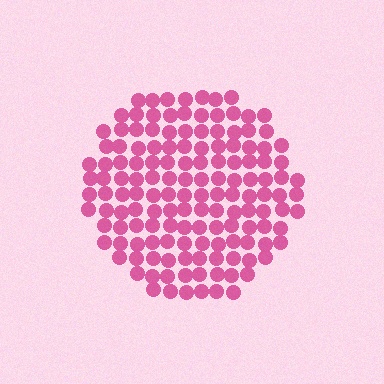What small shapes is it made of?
It is made of small circles.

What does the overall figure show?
The overall figure shows a circle.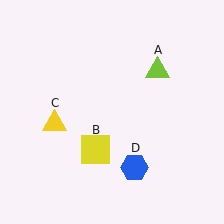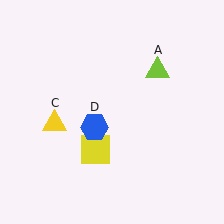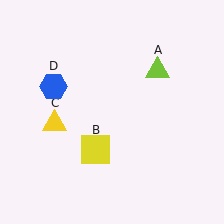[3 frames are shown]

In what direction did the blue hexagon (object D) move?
The blue hexagon (object D) moved up and to the left.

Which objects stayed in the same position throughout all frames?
Lime triangle (object A) and yellow square (object B) and yellow triangle (object C) remained stationary.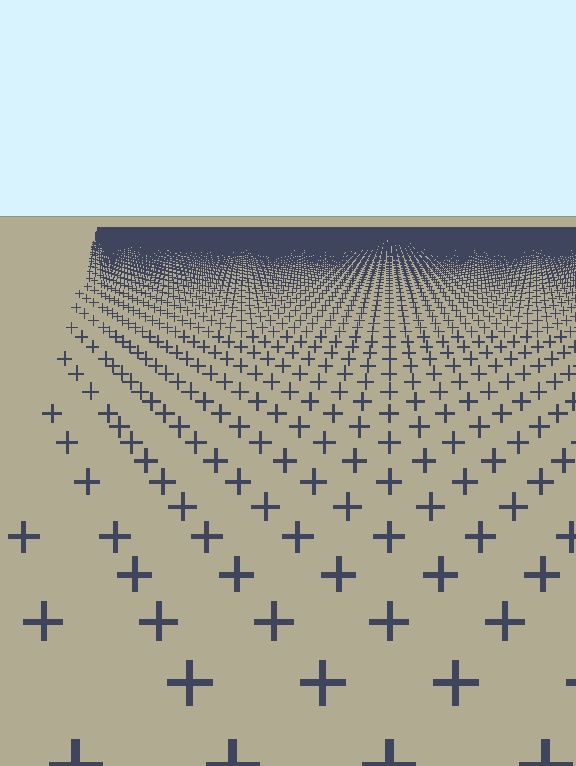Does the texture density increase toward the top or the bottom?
Density increases toward the top.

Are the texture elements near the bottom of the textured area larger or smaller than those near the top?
Larger. Near the bottom, elements are closer to the viewer and appear at a bigger on-screen size.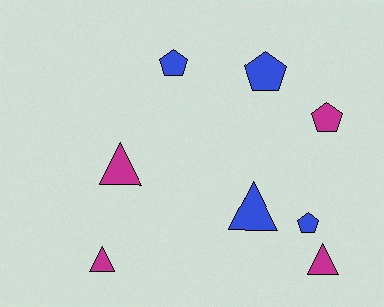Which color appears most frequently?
Blue, with 4 objects.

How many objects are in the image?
There are 8 objects.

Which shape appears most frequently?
Pentagon, with 4 objects.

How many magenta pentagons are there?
There is 1 magenta pentagon.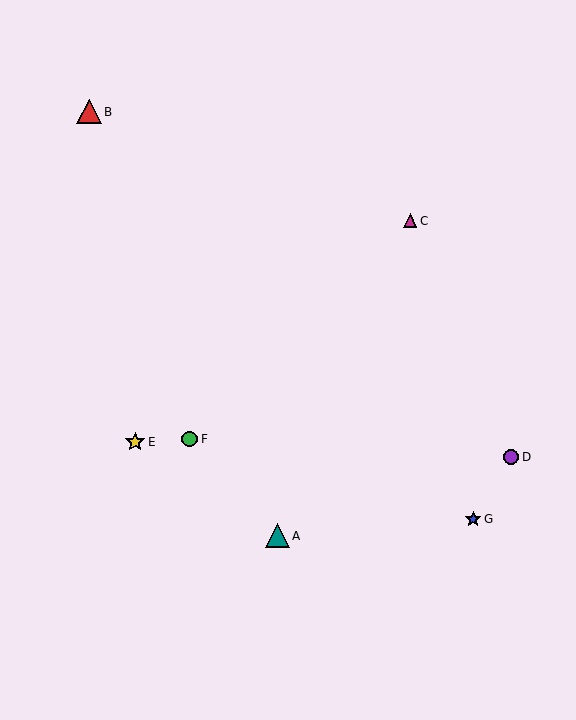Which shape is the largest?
The red triangle (labeled B) is the largest.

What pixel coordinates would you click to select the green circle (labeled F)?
Click at (190, 439) to select the green circle F.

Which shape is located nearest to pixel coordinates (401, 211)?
The magenta triangle (labeled C) at (410, 221) is nearest to that location.